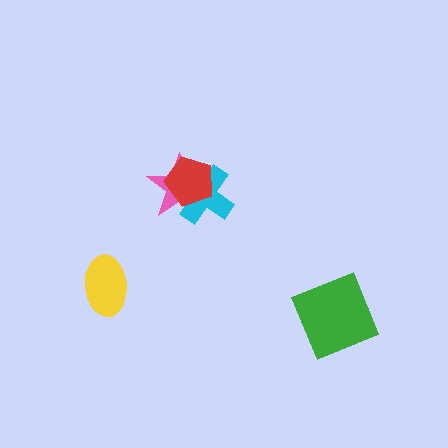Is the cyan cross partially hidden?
Yes, it is partially covered by another shape.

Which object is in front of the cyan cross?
The red pentagon is in front of the cyan cross.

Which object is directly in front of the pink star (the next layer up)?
The cyan cross is directly in front of the pink star.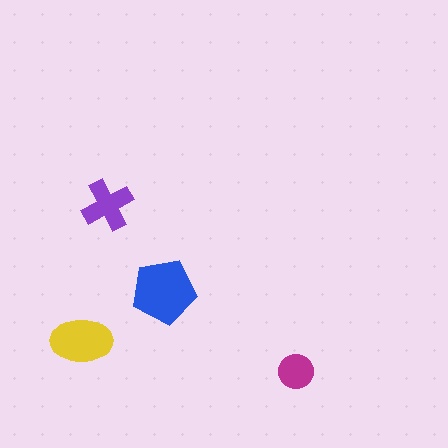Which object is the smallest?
The magenta circle.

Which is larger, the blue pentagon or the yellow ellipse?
The blue pentagon.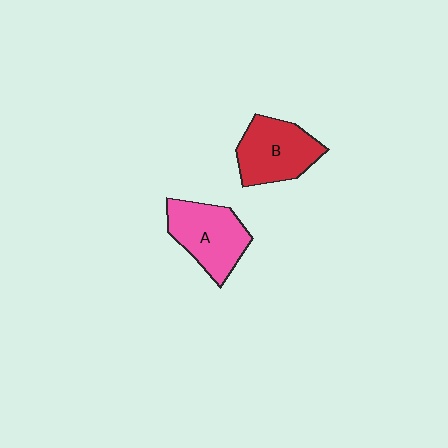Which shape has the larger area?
Shape B (red).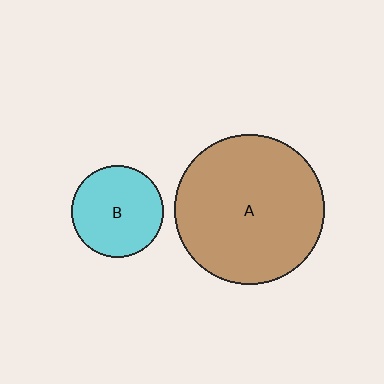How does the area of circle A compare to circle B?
Approximately 2.7 times.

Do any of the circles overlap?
No, none of the circles overlap.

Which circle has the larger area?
Circle A (brown).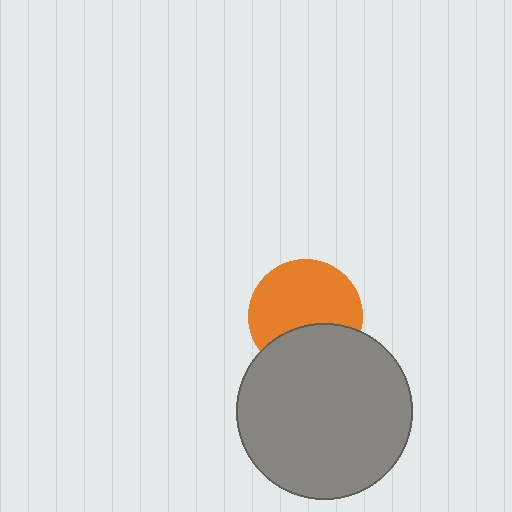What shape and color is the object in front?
The object in front is a gray circle.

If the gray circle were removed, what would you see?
You would see the complete orange circle.